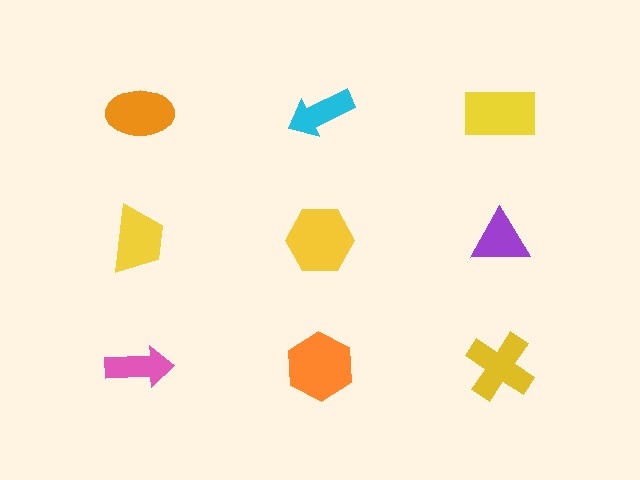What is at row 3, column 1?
A pink arrow.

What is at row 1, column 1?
An orange ellipse.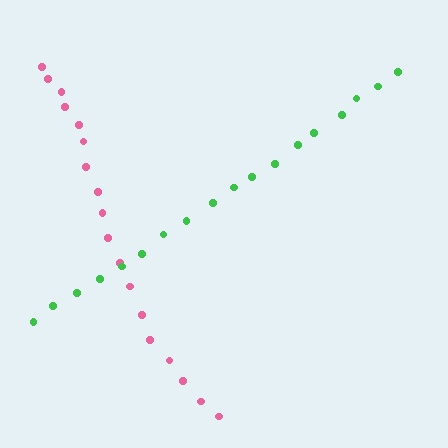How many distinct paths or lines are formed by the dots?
There are 2 distinct paths.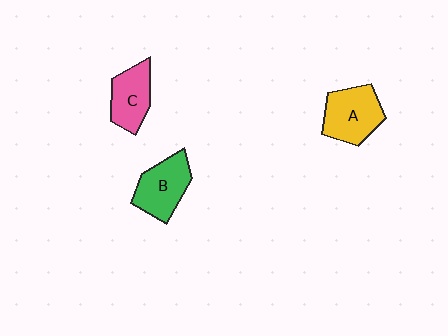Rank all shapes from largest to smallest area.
From largest to smallest: A (yellow), B (green), C (pink).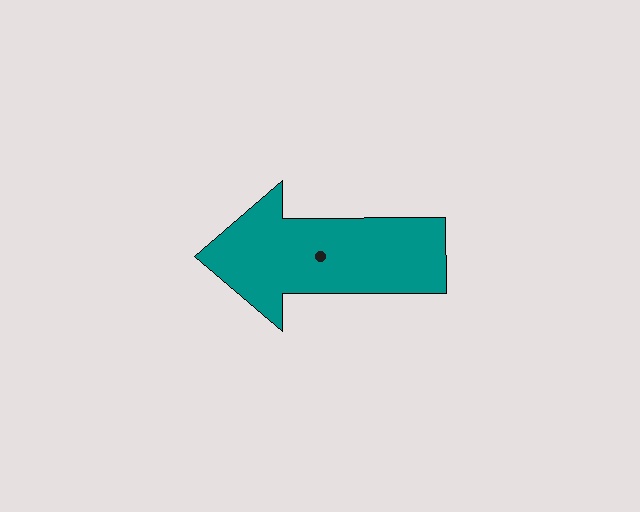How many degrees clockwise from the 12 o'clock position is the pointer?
Approximately 270 degrees.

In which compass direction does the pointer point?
West.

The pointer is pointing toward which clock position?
Roughly 9 o'clock.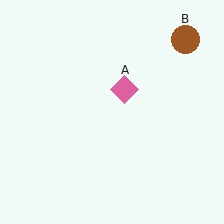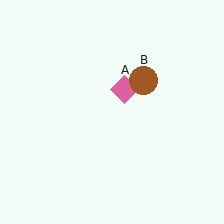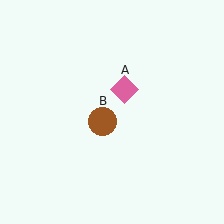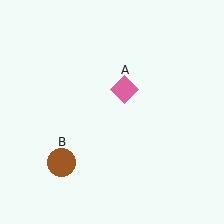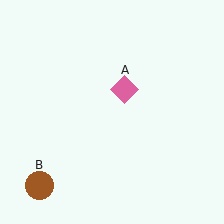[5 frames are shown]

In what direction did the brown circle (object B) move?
The brown circle (object B) moved down and to the left.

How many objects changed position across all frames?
1 object changed position: brown circle (object B).